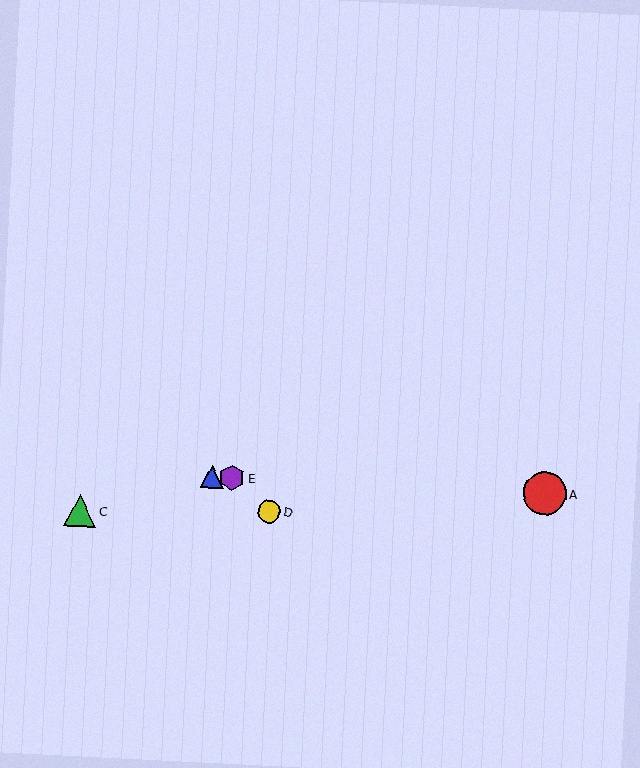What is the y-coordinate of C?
Object C is at y≈511.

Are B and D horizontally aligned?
No, B is at y≈477 and D is at y≈511.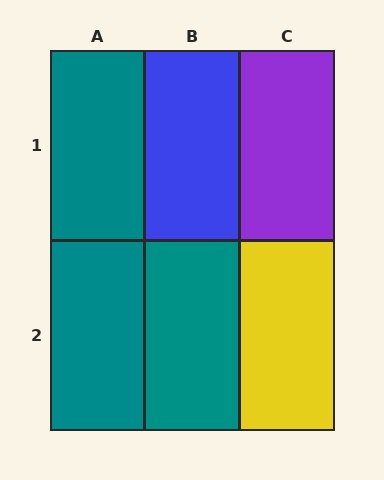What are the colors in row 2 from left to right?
Teal, teal, yellow.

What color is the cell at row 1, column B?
Blue.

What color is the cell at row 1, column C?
Purple.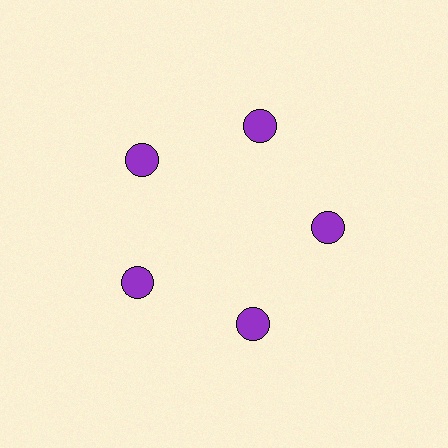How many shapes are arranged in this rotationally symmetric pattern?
There are 5 shapes, arranged in 5 groups of 1.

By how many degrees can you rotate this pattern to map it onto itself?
The pattern maps onto itself every 72 degrees of rotation.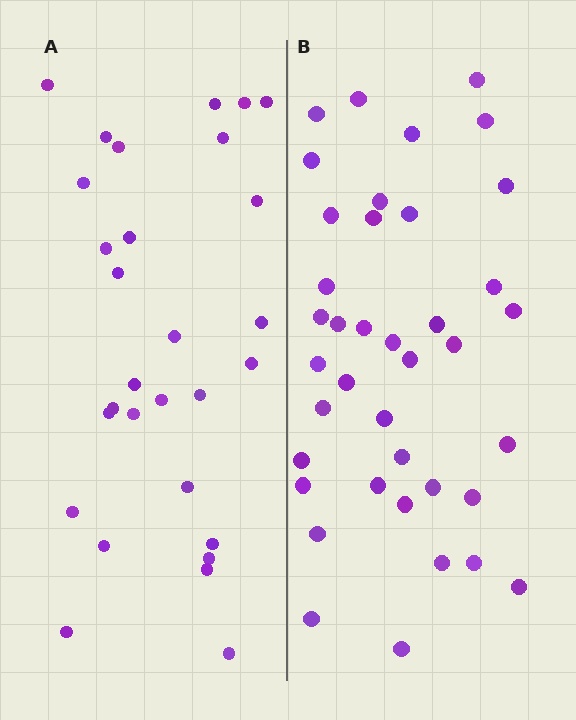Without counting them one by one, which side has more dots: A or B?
Region B (the right region) has more dots.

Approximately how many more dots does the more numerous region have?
Region B has roughly 10 or so more dots than region A.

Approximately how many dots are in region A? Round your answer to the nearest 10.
About 30 dots. (The exact count is 29, which rounds to 30.)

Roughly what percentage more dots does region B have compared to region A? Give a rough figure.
About 35% more.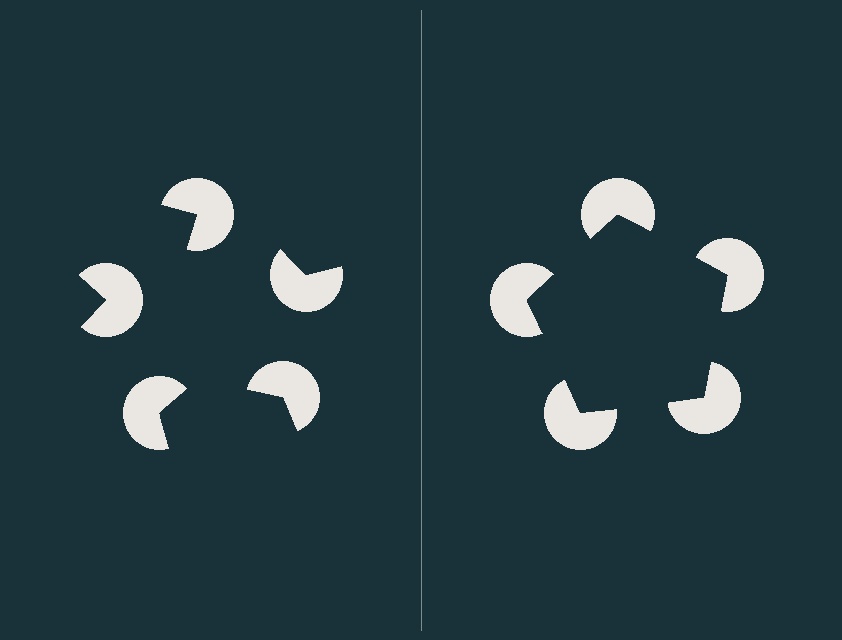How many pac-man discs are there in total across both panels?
10 — 5 on each side.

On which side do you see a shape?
An illusory pentagon appears on the right side. On the left side the wedge cuts are rotated, so no coherent shape forms.